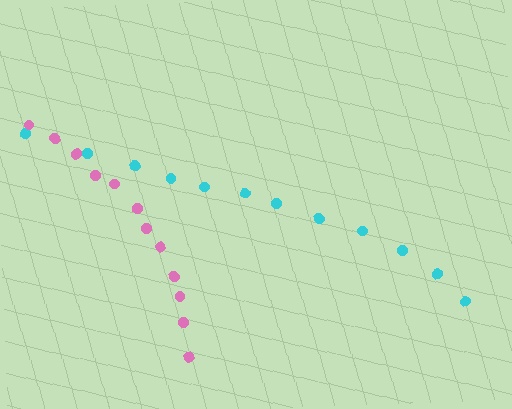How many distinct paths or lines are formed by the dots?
There are 2 distinct paths.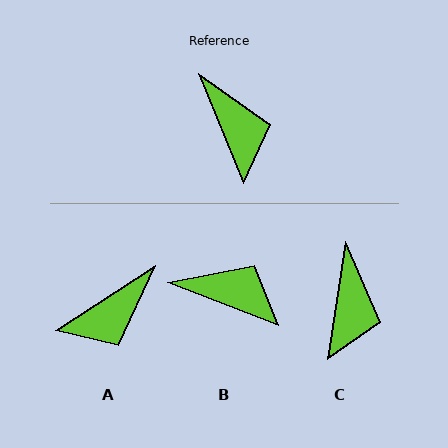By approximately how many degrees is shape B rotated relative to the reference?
Approximately 47 degrees counter-clockwise.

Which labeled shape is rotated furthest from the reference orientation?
A, about 79 degrees away.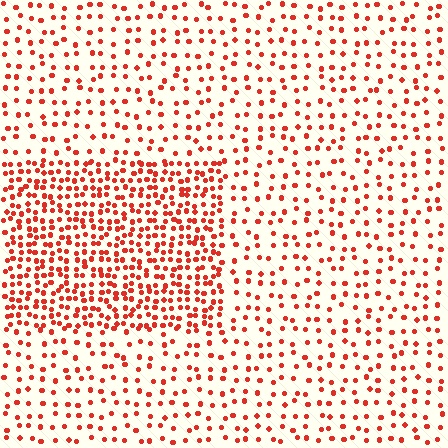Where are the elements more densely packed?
The elements are more densely packed inside the rectangle boundary.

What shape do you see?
I see a rectangle.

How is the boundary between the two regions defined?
The boundary is defined by a change in element density (approximately 2.3x ratio). All elements are the same color, size, and shape.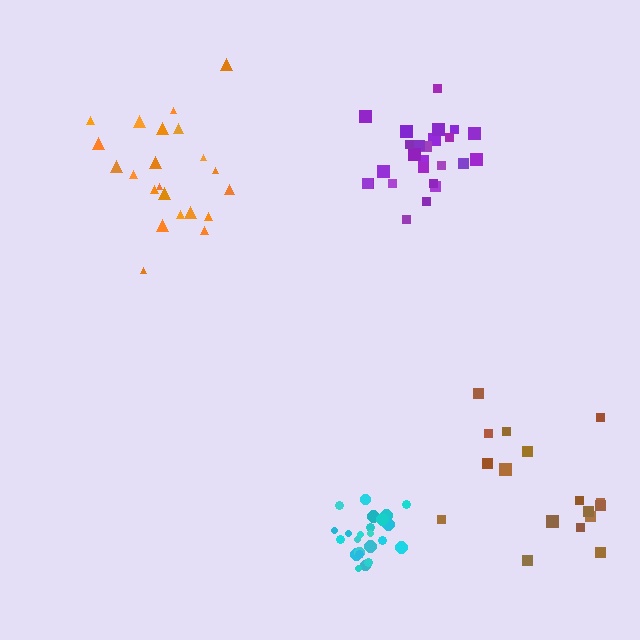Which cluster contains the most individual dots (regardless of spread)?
Purple (25).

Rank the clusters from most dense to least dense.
cyan, purple, orange, brown.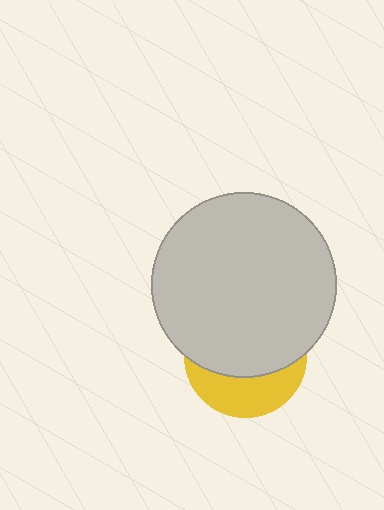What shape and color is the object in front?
The object in front is a light gray circle.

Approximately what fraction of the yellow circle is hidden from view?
Roughly 65% of the yellow circle is hidden behind the light gray circle.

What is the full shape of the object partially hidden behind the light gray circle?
The partially hidden object is a yellow circle.